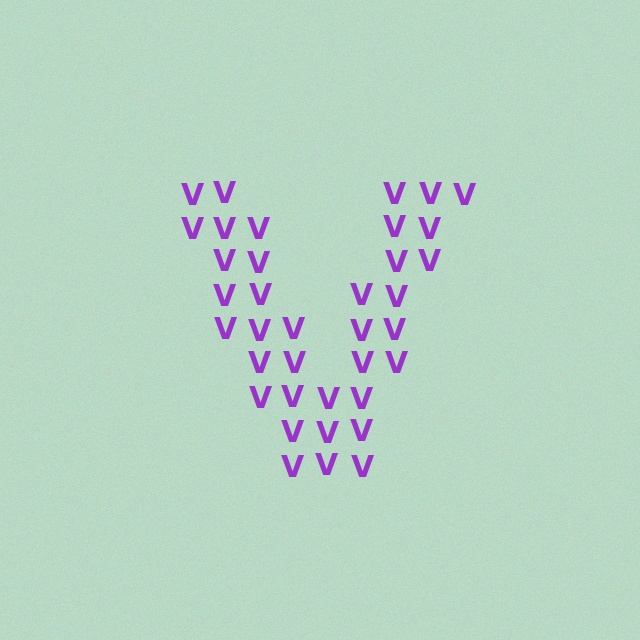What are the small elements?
The small elements are letter V's.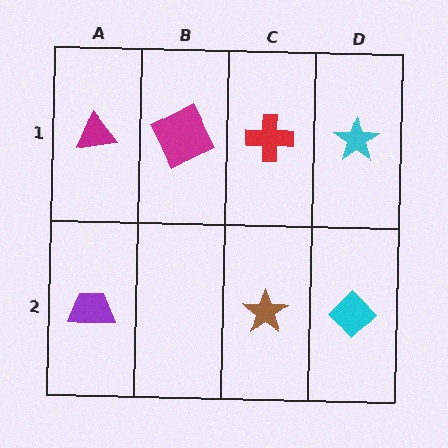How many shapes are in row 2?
3 shapes.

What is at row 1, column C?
A red cross.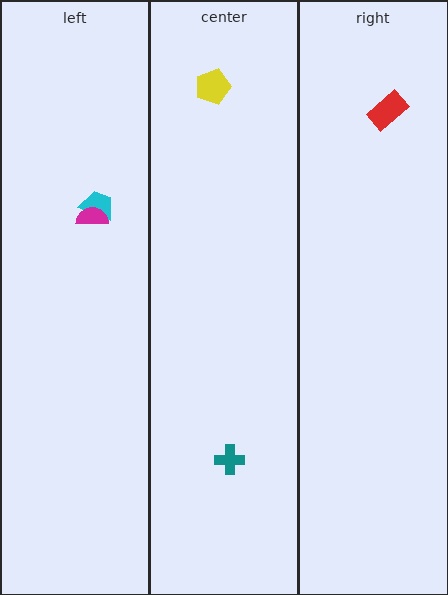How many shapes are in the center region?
2.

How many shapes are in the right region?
1.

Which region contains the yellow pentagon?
The center region.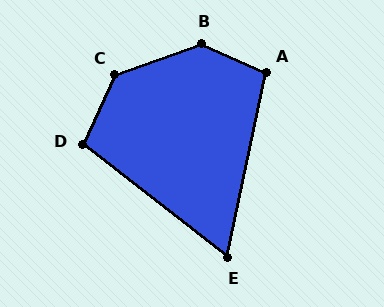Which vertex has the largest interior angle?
B, at approximately 136 degrees.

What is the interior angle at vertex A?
Approximately 102 degrees (obtuse).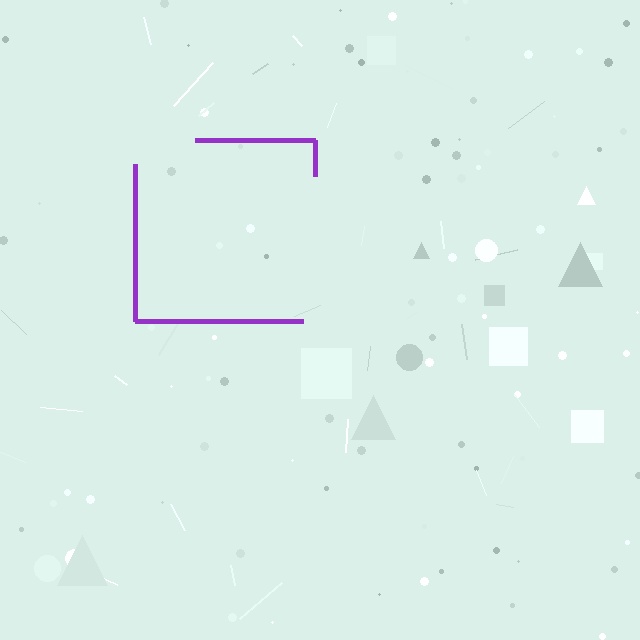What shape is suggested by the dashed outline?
The dashed outline suggests a square.